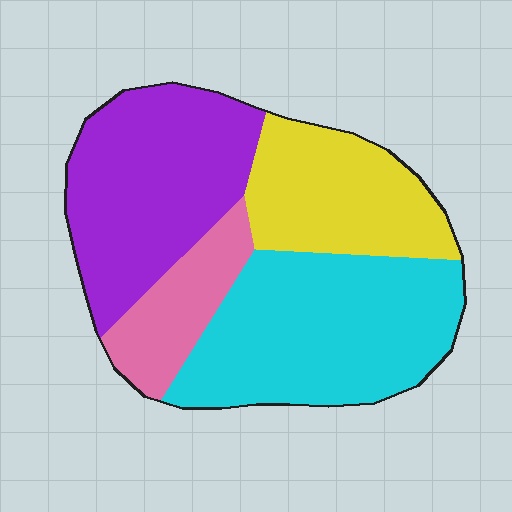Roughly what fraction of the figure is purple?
Purple covers around 30% of the figure.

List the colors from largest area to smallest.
From largest to smallest: cyan, purple, yellow, pink.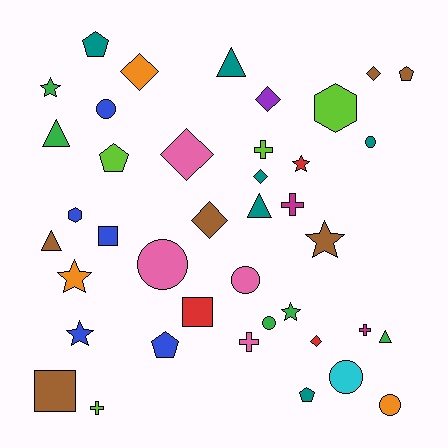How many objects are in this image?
There are 40 objects.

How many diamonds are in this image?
There are 7 diamonds.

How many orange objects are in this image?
There are 3 orange objects.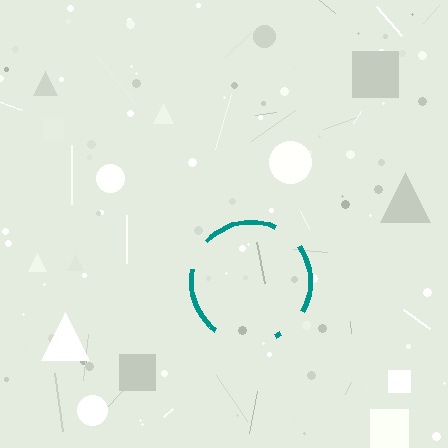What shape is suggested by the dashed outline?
The dashed outline suggests a circle.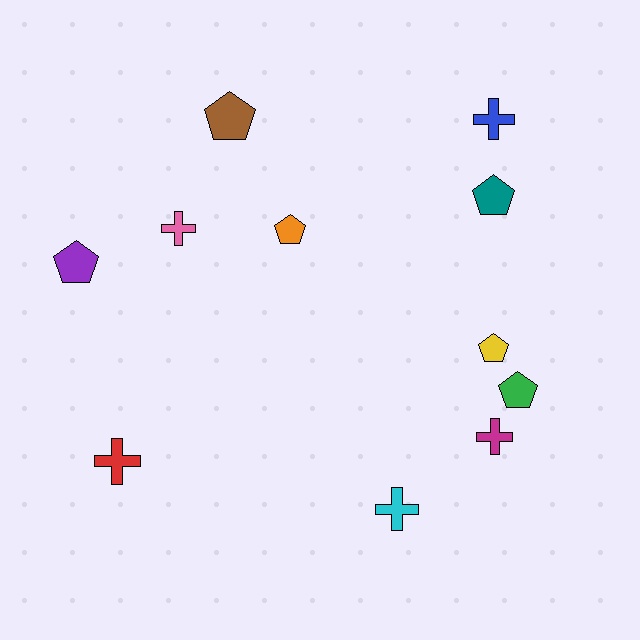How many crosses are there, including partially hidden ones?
There are 5 crosses.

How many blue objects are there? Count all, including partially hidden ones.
There is 1 blue object.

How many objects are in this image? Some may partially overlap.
There are 11 objects.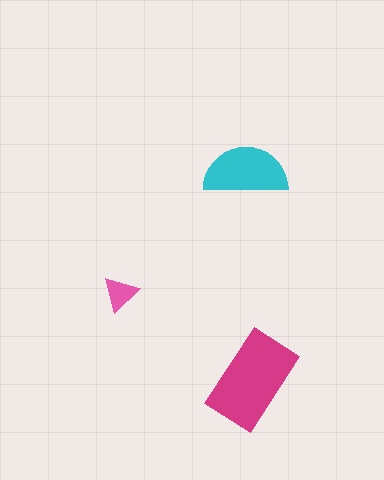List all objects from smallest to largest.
The pink triangle, the cyan semicircle, the magenta rectangle.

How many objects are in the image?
There are 3 objects in the image.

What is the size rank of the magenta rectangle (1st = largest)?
1st.